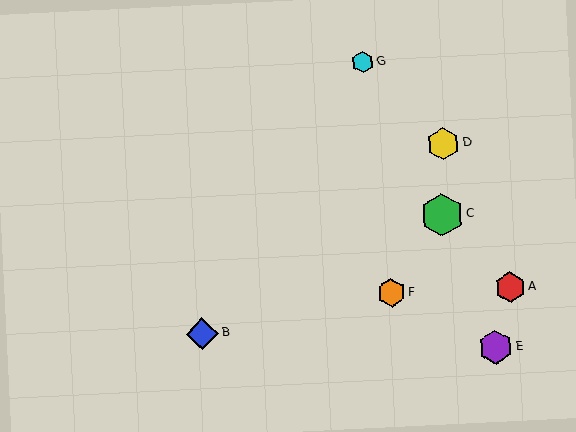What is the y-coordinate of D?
Object D is at y≈144.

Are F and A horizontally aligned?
Yes, both are at y≈293.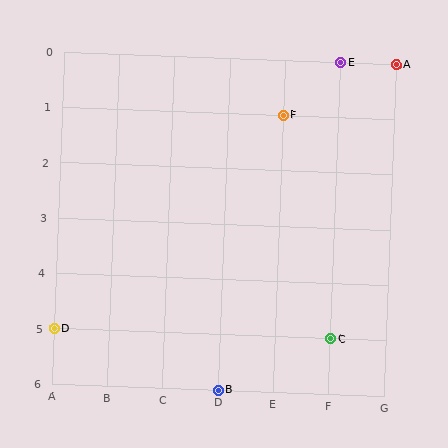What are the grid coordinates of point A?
Point A is at grid coordinates (G, 0).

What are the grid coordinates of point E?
Point E is at grid coordinates (F, 0).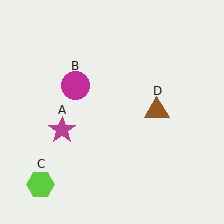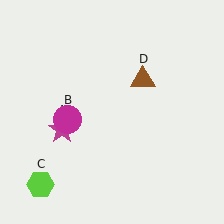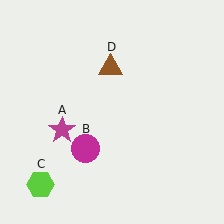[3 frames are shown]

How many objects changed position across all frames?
2 objects changed position: magenta circle (object B), brown triangle (object D).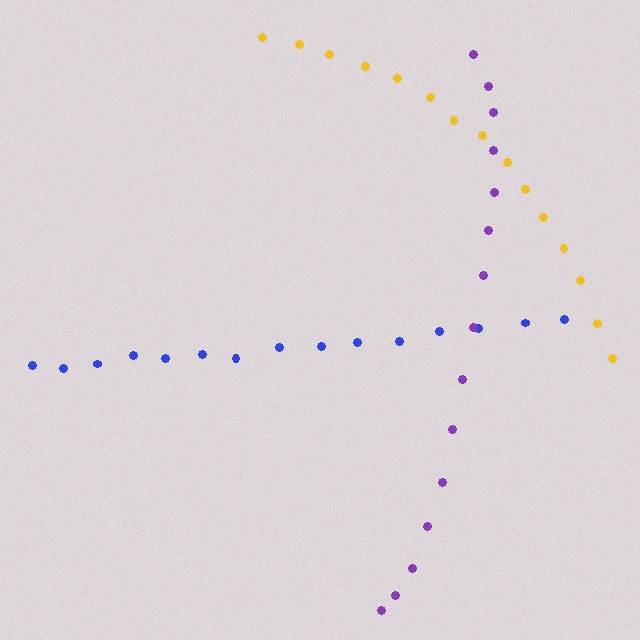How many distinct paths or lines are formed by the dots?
There are 3 distinct paths.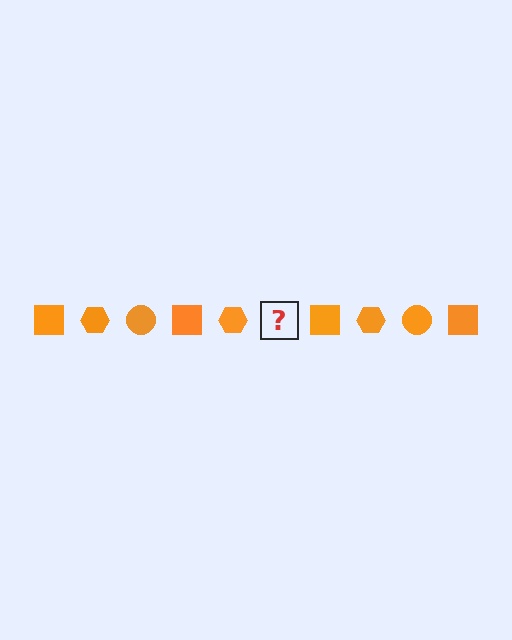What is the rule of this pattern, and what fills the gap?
The rule is that the pattern cycles through square, hexagon, circle shapes in orange. The gap should be filled with an orange circle.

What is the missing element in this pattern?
The missing element is an orange circle.